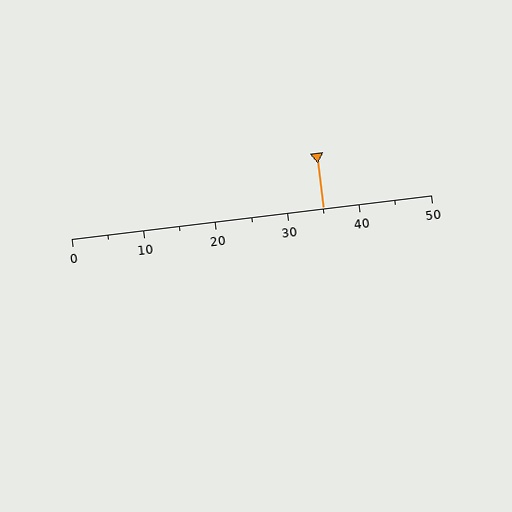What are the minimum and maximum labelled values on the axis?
The axis runs from 0 to 50.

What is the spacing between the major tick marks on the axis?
The major ticks are spaced 10 apart.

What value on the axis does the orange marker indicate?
The marker indicates approximately 35.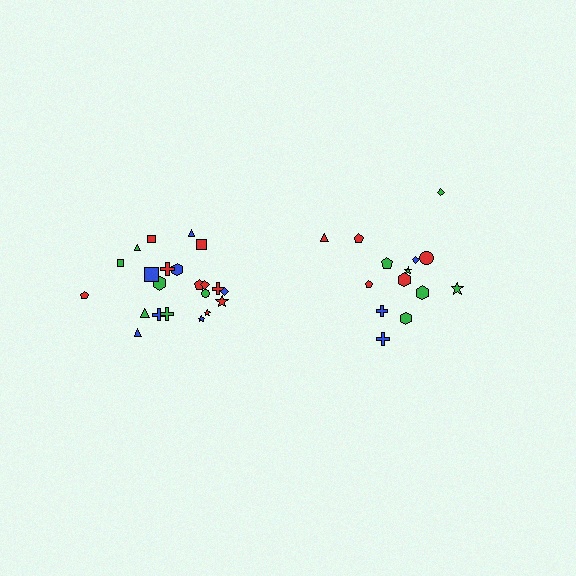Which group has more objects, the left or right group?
The left group.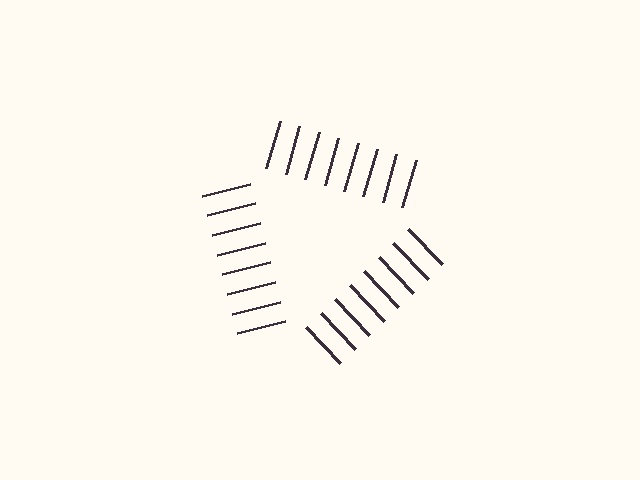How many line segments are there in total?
24 — 8 along each of the 3 edges.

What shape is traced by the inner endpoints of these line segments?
An illusory triangle — the line segments terminate on its edges but no continuous stroke is drawn.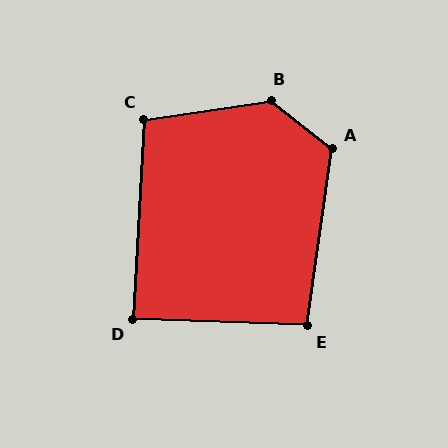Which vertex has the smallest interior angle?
D, at approximately 89 degrees.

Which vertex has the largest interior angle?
B, at approximately 133 degrees.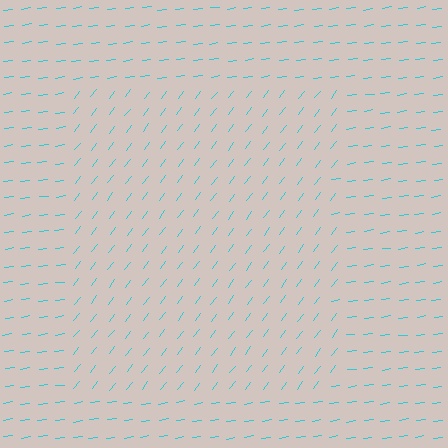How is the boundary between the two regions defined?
The boundary is defined purely by a change in line orientation (approximately 45 degrees difference). All lines are the same color and thickness.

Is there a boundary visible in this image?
Yes, there is a texture boundary formed by a change in line orientation.